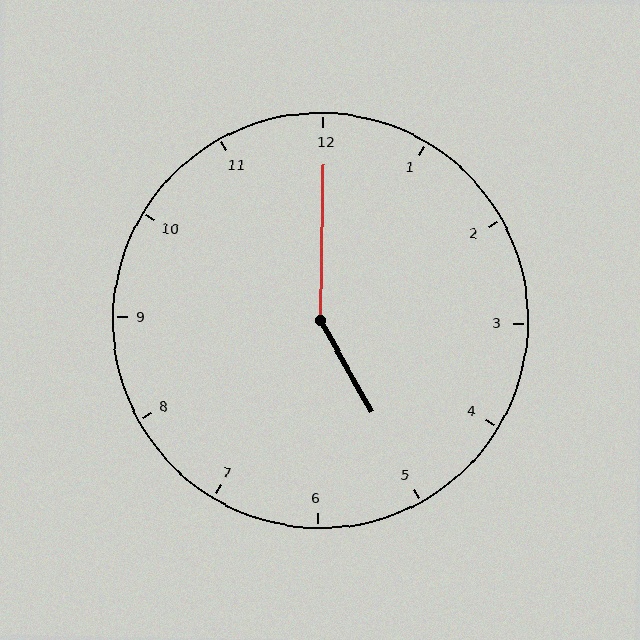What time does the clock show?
5:00.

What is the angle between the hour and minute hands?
Approximately 150 degrees.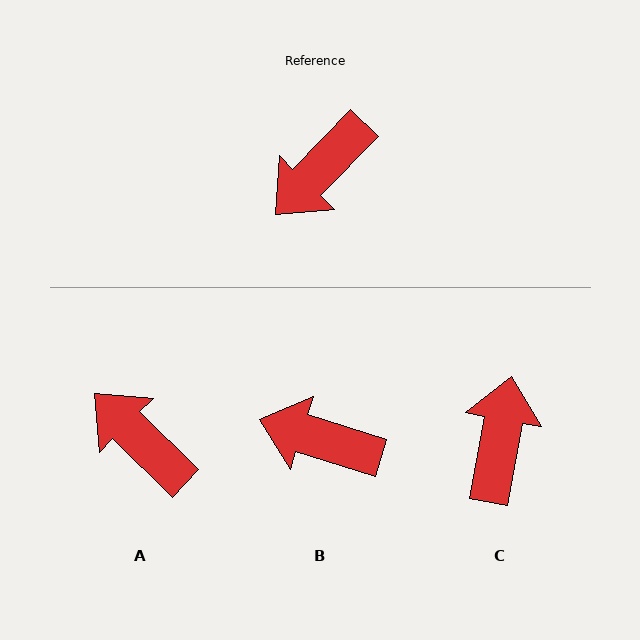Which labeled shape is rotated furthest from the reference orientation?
C, about 146 degrees away.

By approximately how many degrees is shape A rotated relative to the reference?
Approximately 90 degrees clockwise.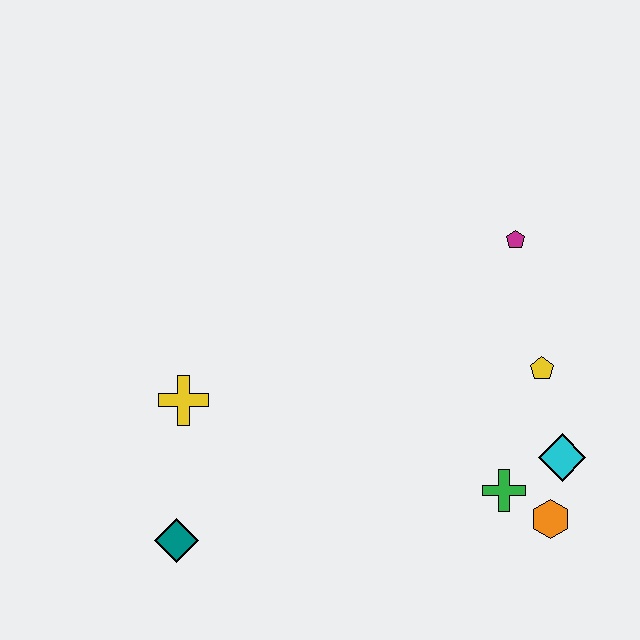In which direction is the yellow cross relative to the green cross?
The yellow cross is to the left of the green cross.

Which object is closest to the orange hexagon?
The green cross is closest to the orange hexagon.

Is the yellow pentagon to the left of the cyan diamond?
Yes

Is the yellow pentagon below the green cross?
No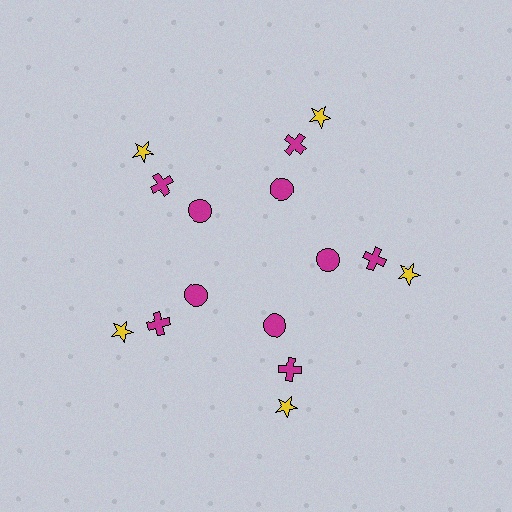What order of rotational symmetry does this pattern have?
This pattern has 5-fold rotational symmetry.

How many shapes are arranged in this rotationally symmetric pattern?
There are 15 shapes, arranged in 5 groups of 3.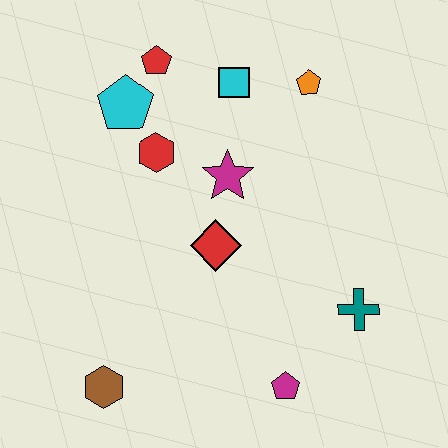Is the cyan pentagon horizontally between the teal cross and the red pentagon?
No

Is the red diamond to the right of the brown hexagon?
Yes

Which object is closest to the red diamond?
The magenta star is closest to the red diamond.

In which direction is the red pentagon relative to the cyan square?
The red pentagon is to the left of the cyan square.